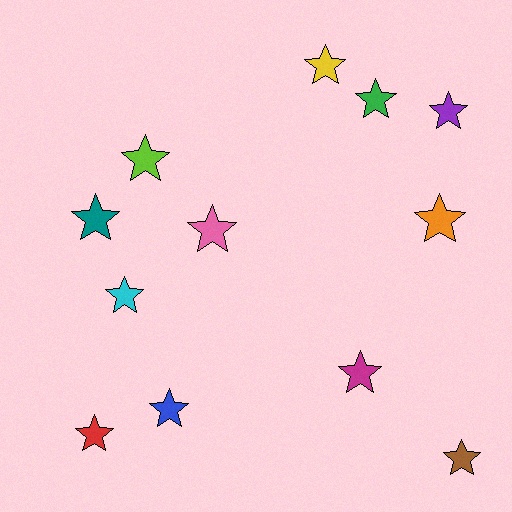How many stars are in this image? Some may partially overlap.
There are 12 stars.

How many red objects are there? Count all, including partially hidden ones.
There is 1 red object.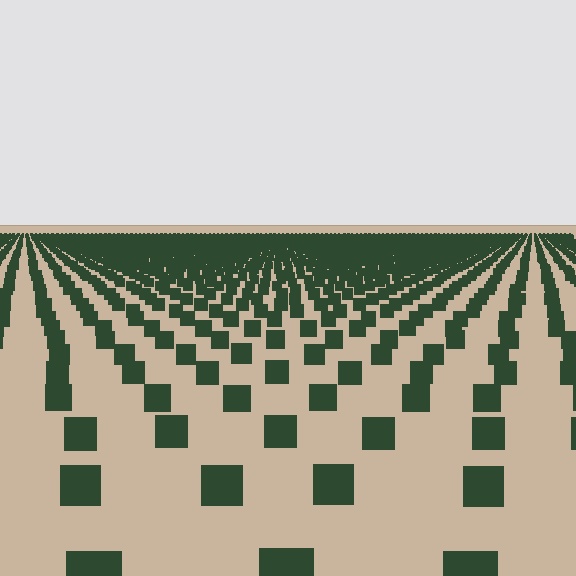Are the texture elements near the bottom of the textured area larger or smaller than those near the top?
Larger. Near the bottom, elements are closer to the viewer and appear at a bigger on-screen size.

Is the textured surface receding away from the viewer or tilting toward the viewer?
The surface is receding away from the viewer. Texture elements get smaller and denser toward the top.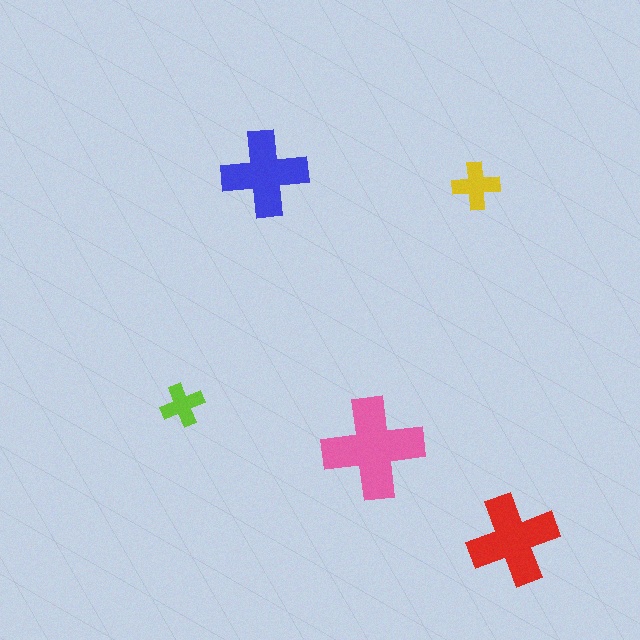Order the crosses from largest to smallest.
the pink one, the red one, the blue one, the yellow one, the lime one.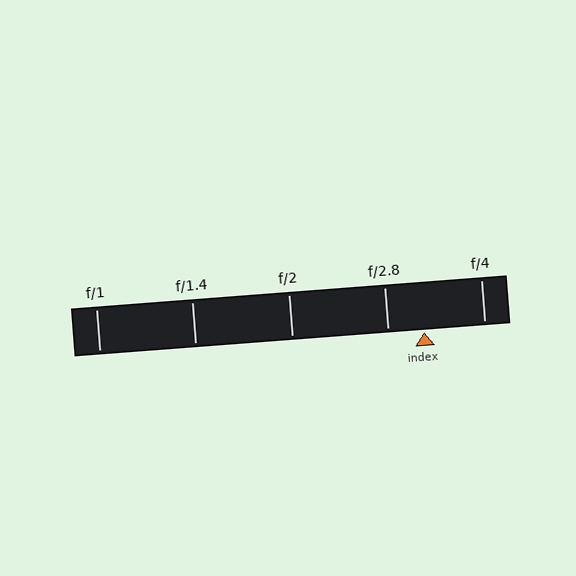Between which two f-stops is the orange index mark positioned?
The index mark is between f/2.8 and f/4.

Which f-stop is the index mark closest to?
The index mark is closest to f/2.8.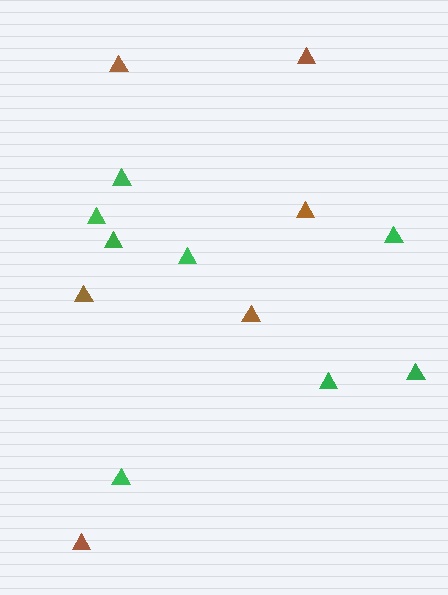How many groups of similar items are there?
There are 2 groups: one group of brown triangles (6) and one group of green triangles (8).